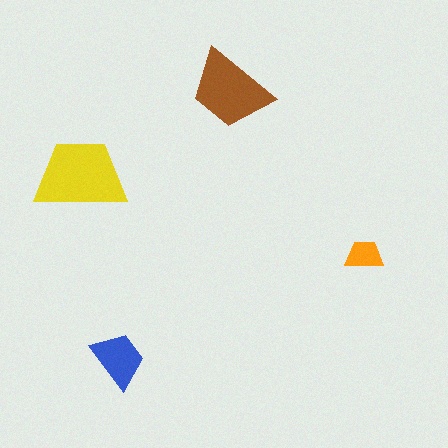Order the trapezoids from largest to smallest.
the yellow one, the brown one, the blue one, the orange one.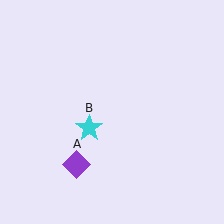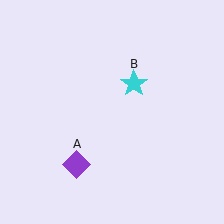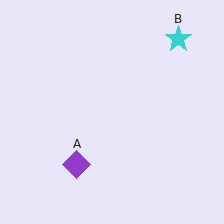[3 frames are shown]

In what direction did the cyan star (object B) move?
The cyan star (object B) moved up and to the right.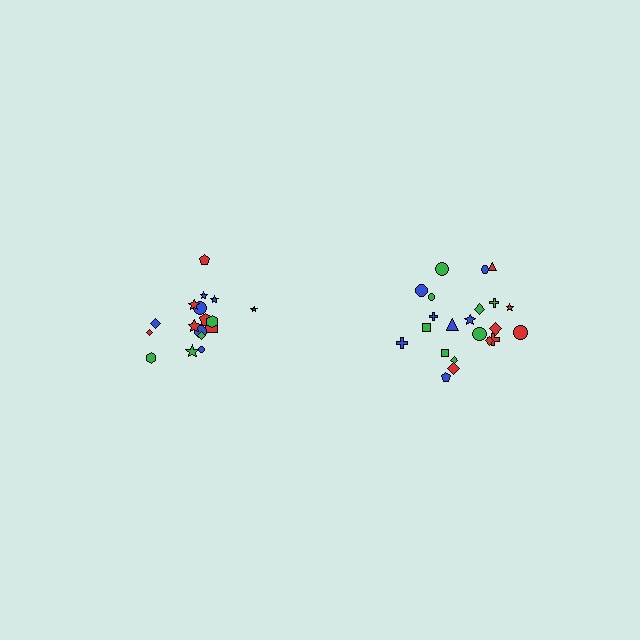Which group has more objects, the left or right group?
The right group.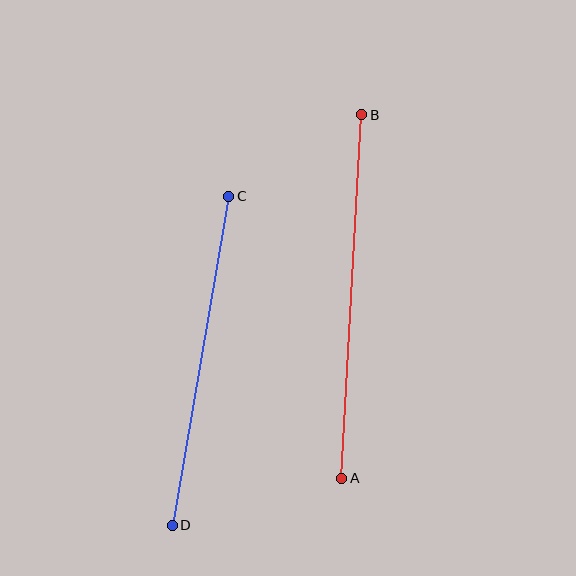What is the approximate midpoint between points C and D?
The midpoint is at approximately (200, 361) pixels.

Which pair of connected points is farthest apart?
Points A and B are farthest apart.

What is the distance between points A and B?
The distance is approximately 364 pixels.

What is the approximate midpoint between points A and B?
The midpoint is at approximately (352, 297) pixels.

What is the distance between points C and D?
The distance is approximately 334 pixels.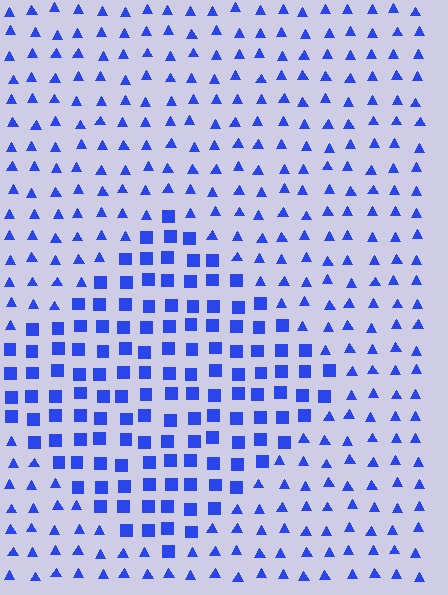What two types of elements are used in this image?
The image uses squares inside the diamond region and triangles outside it.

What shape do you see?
I see a diamond.